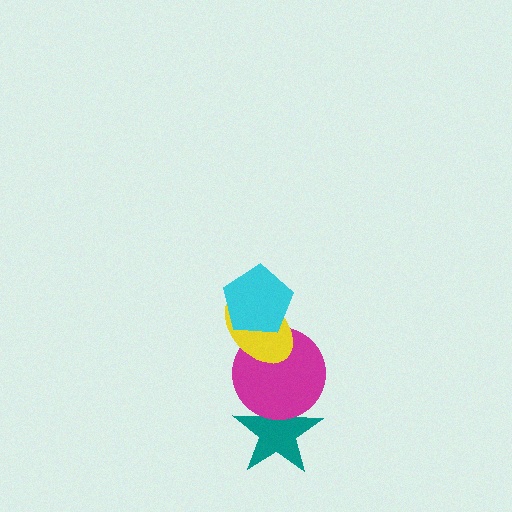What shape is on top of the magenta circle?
The yellow ellipse is on top of the magenta circle.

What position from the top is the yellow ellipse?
The yellow ellipse is 2nd from the top.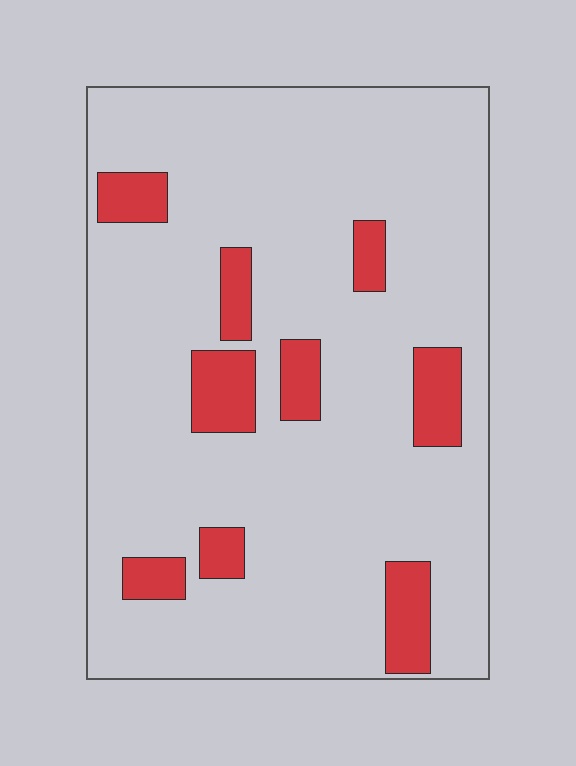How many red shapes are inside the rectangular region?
9.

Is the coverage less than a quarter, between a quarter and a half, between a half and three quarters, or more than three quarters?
Less than a quarter.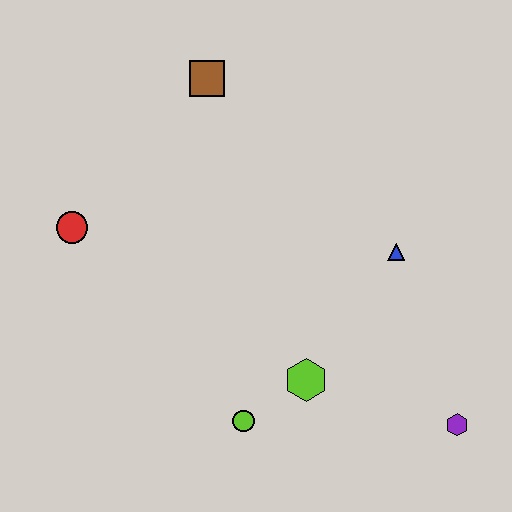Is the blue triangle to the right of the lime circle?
Yes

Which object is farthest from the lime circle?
The brown square is farthest from the lime circle.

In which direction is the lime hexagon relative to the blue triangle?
The lime hexagon is below the blue triangle.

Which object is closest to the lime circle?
The lime hexagon is closest to the lime circle.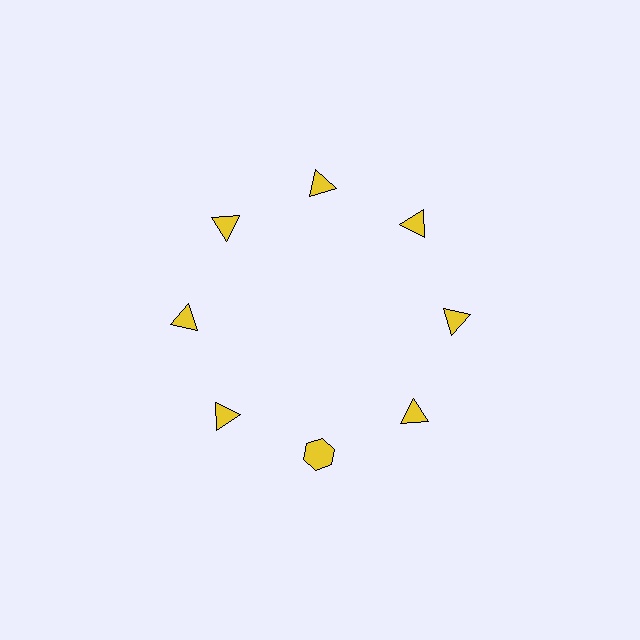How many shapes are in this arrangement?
There are 8 shapes arranged in a ring pattern.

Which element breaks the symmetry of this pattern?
The yellow hexagon at roughly the 6 o'clock position breaks the symmetry. All other shapes are yellow triangles.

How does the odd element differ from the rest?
It has a different shape: hexagon instead of triangle.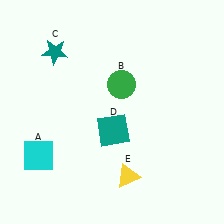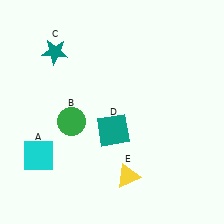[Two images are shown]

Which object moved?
The green circle (B) moved left.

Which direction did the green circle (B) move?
The green circle (B) moved left.